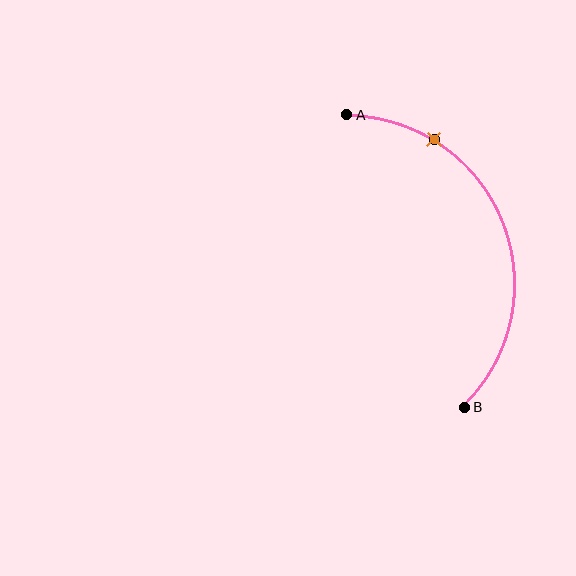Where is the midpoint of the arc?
The arc midpoint is the point on the curve farthest from the straight line joining A and B. It sits to the right of that line.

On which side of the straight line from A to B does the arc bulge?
The arc bulges to the right of the straight line connecting A and B.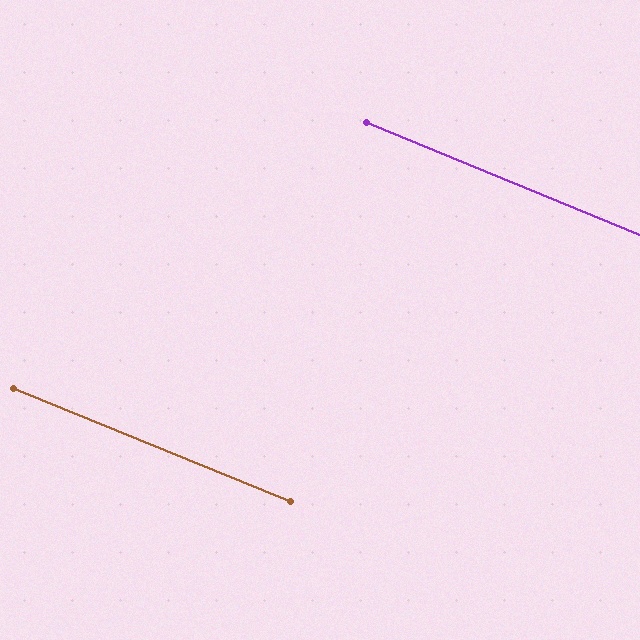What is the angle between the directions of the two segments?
Approximately 0 degrees.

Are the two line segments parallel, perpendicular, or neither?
Parallel — their directions differ by only 0.2°.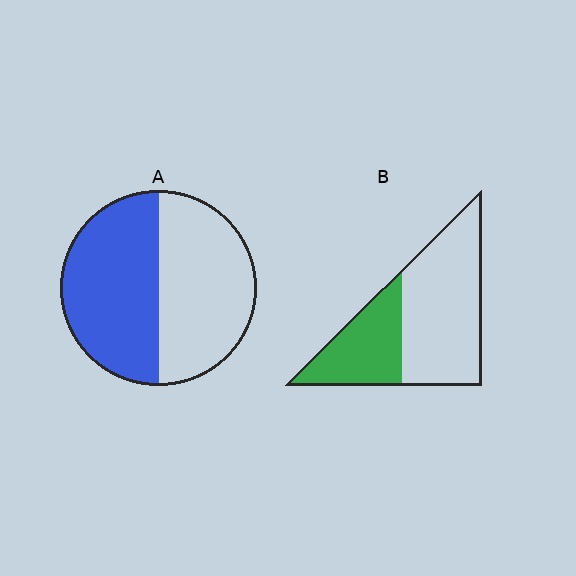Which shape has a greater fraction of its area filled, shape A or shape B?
Shape A.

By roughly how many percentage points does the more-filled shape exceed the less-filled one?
By roughly 15 percentage points (A over B).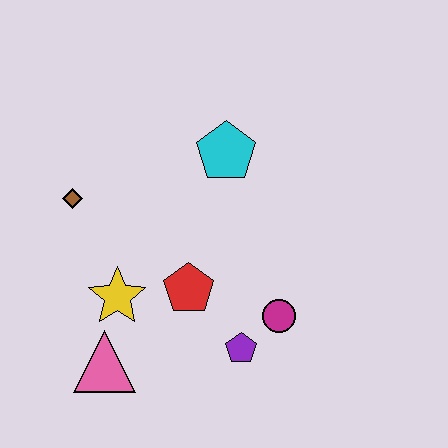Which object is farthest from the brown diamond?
The magenta circle is farthest from the brown diamond.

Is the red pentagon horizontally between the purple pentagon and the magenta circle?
No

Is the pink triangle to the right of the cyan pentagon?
No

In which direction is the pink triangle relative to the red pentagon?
The pink triangle is to the left of the red pentagon.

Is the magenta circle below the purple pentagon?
No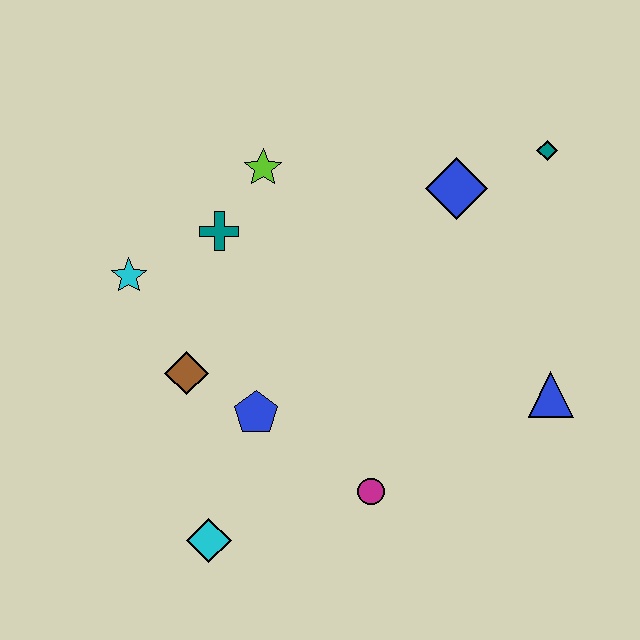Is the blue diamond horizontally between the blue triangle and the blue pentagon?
Yes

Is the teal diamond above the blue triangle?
Yes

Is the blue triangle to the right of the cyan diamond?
Yes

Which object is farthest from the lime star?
The cyan diamond is farthest from the lime star.